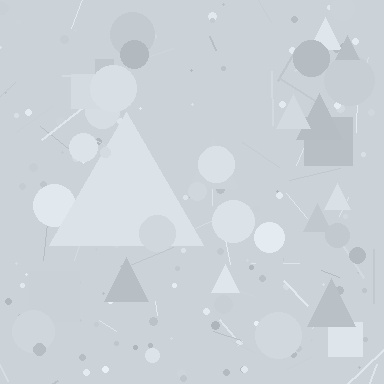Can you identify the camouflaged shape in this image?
The camouflaged shape is a triangle.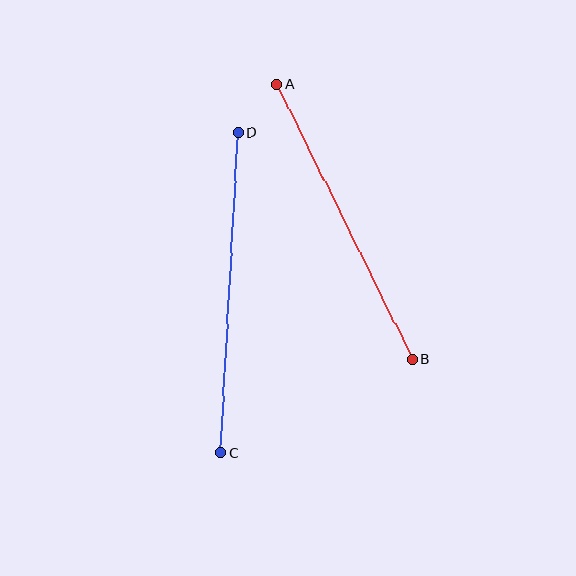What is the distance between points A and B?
The distance is approximately 306 pixels.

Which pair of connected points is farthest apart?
Points C and D are farthest apart.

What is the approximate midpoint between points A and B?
The midpoint is at approximately (345, 222) pixels.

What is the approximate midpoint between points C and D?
The midpoint is at approximately (229, 292) pixels.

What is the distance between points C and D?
The distance is approximately 321 pixels.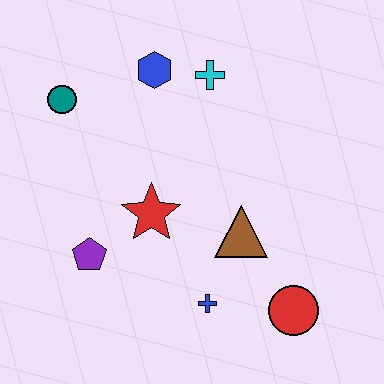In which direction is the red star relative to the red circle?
The red star is to the left of the red circle.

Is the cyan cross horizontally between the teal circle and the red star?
No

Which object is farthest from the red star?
The red circle is farthest from the red star.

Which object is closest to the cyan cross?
The blue hexagon is closest to the cyan cross.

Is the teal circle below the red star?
No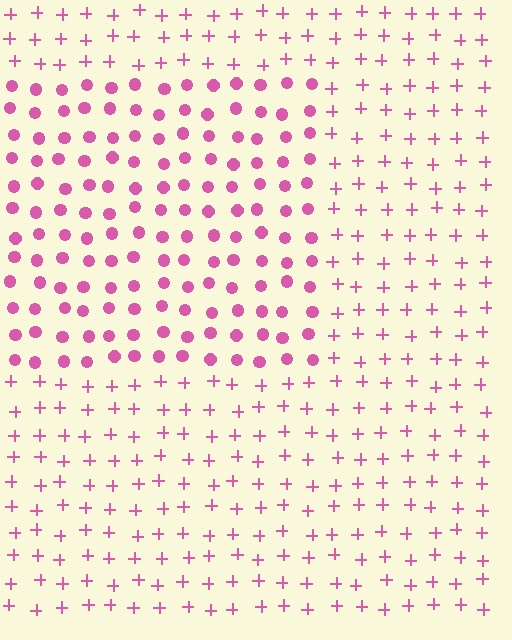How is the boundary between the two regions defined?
The boundary is defined by a change in element shape: circles inside vs. plus signs outside. All elements share the same color and spacing.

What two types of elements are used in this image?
The image uses circles inside the rectangle region and plus signs outside it.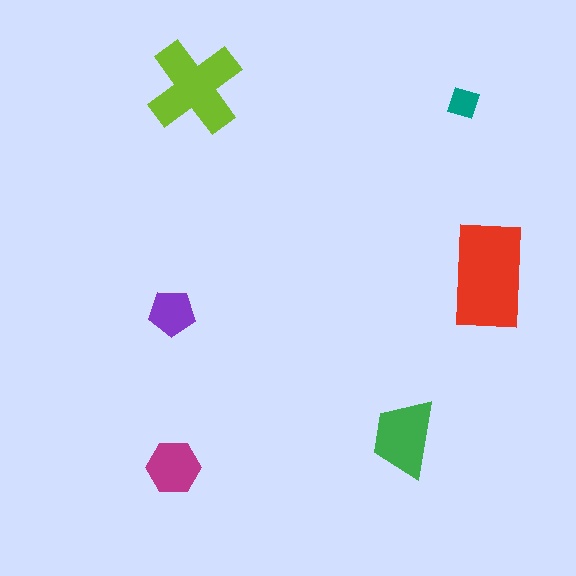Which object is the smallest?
The teal diamond.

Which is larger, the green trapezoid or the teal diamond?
The green trapezoid.